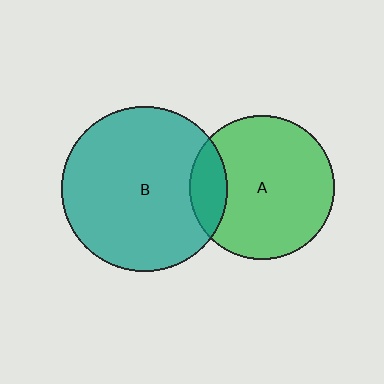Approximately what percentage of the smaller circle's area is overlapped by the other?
Approximately 15%.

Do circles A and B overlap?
Yes.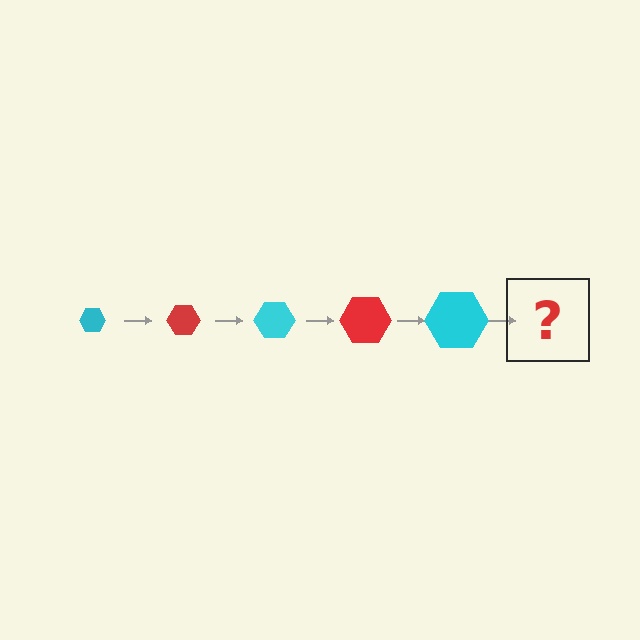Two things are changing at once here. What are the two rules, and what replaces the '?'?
The two rules are that the hexagon grows larger each step and the color cycles through cyan and red. The '?' should be a red hexagon, larger than the previous one.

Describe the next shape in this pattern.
It should be a red hexagon, larger than the previous one.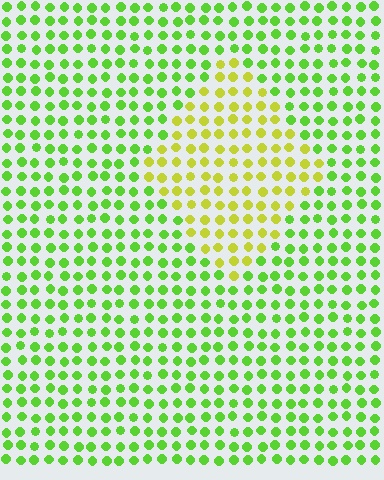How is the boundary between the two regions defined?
The boundary is defined purely by a slight shift in hue (about 39 degrees). Spacing, size, and orientation are identical on both sides.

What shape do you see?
I see a diamond.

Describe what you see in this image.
The image is filled with small lime elements in a uniform arrangement. A diamond-shaped region is visible where the elements are tinted to a slightly different hue, forming a subtle color boundary.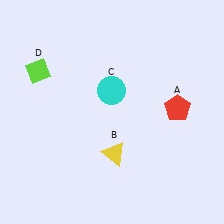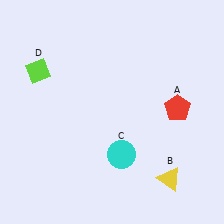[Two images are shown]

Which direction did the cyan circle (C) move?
The cyan circle (C) moved down.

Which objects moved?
The objects that moved are: the yellow triangle (B), the cyan circle (C).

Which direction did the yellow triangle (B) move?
The yellow triangle (B) moved right.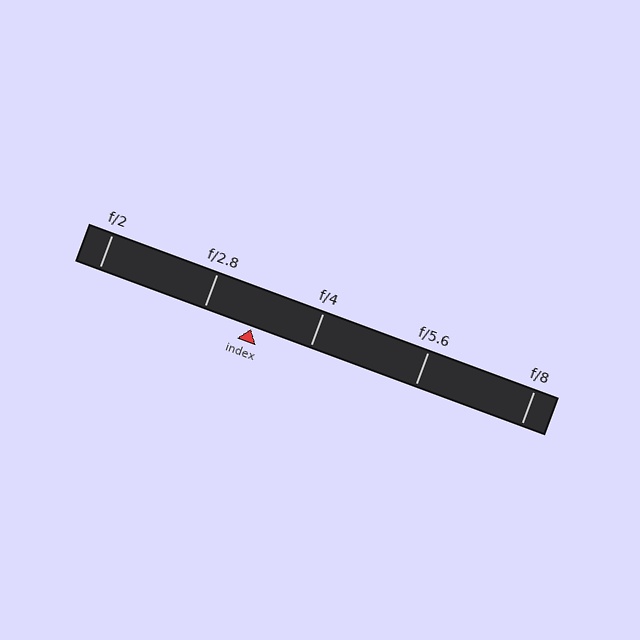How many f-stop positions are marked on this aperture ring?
There are 5 f-stop positions marked.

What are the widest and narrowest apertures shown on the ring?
The widest aperture shown is f/2 and the narrowest is f/8.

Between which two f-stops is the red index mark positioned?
The index mark is between f/2.8 and f/4.